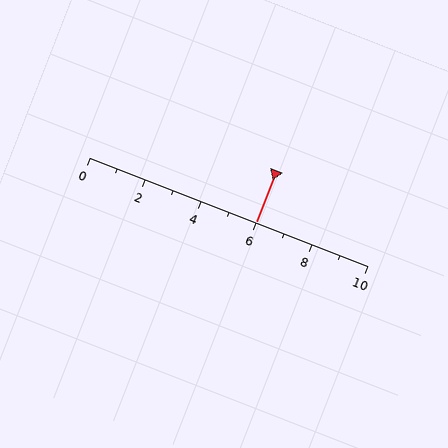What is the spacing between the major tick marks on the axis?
The major ticks are spaced 2 apart.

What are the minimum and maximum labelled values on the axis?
The axis runs from 0 to 10.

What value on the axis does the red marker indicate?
The marker indicates approximately 6.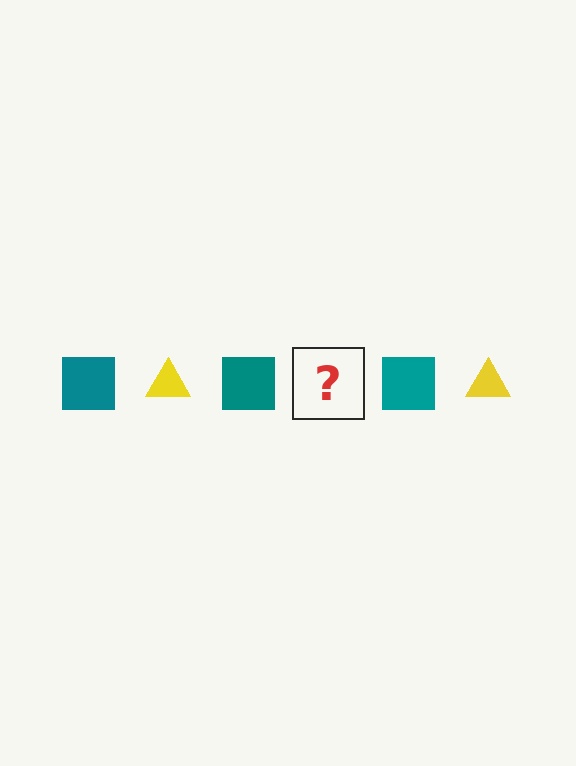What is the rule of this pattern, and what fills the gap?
The rule is that the pattern alternates between teal square and yellow triangle. The gap should be filled with a yellow triangle.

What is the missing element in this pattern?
The missing element is a yellow triangle.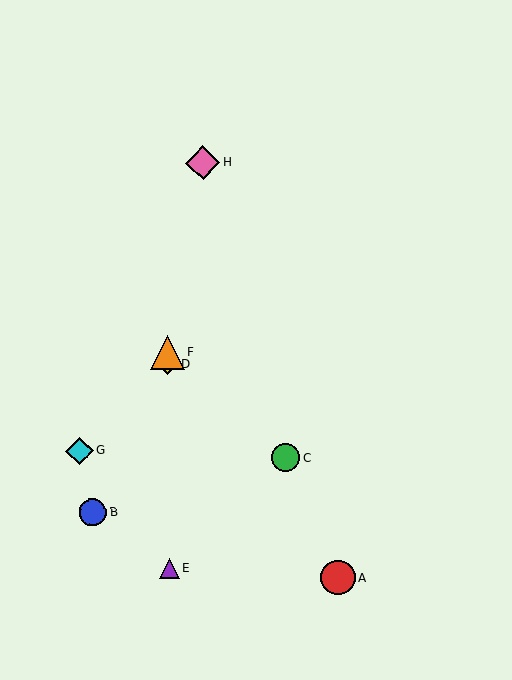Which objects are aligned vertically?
Objects D, E, F are aligned vertically.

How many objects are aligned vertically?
3 objects (D, E, F) are aligned vertically.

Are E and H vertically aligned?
No, E is at x≈169 and H is at x≈203.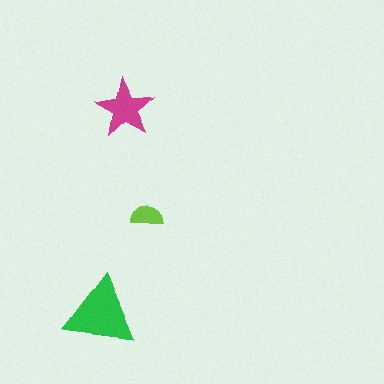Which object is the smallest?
The lime semicircle.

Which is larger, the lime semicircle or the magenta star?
The magenta star.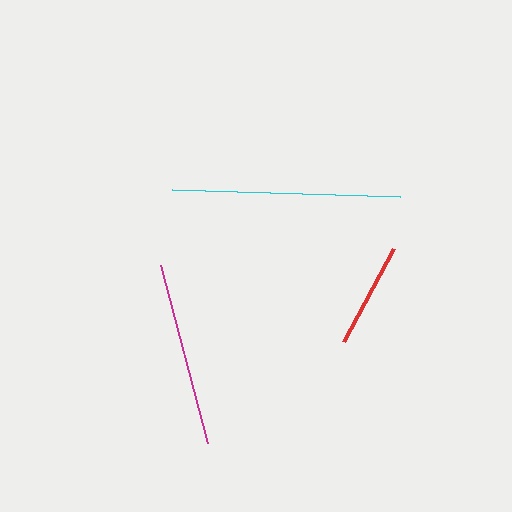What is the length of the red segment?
The red segment is approximately 106 pixels long.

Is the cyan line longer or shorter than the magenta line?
The cyan line is longer than the magenta line.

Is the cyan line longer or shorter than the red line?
The cyan line is longer than the red line.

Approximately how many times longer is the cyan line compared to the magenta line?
The cyan line is approximately 1.2 times the length of the magenta line.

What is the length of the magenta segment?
The magenta segment is approximately 184 pixels long.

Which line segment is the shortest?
The red line is the shortest at approximately 106 pixels.